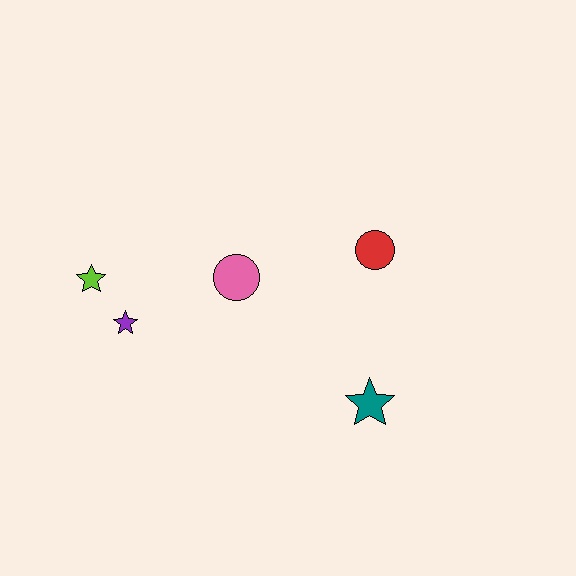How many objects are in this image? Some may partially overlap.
There are 5 objects.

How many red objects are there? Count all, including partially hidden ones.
There is 1 red object.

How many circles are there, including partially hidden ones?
There are 2 circles.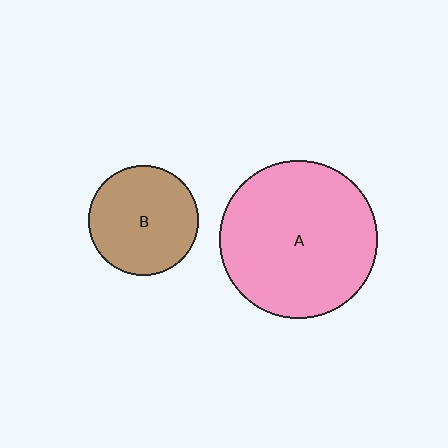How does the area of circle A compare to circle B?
Approximately 2.1 times.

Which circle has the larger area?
Circle A (pink).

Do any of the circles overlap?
No, none of the circles overlap.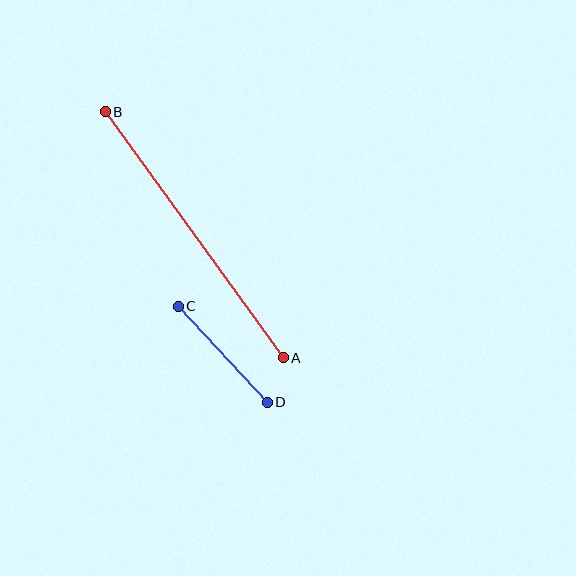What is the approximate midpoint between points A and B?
The midpoint is at approximately (194, 235) pixels.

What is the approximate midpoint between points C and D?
The midpoint is at approximately (223, 354) pixels.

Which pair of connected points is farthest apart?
Points A and B are farthest apart.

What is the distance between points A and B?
The distance is approximately 304 pixels.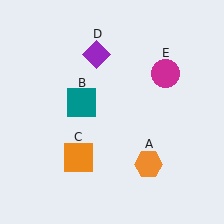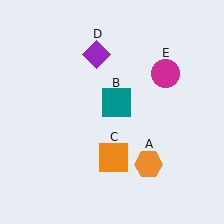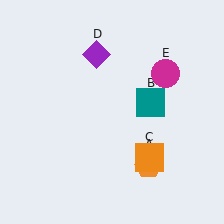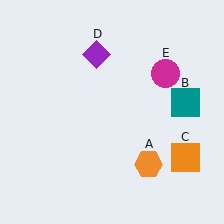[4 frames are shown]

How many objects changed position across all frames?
2 objects changed position: teal square (object B), orange square (object C).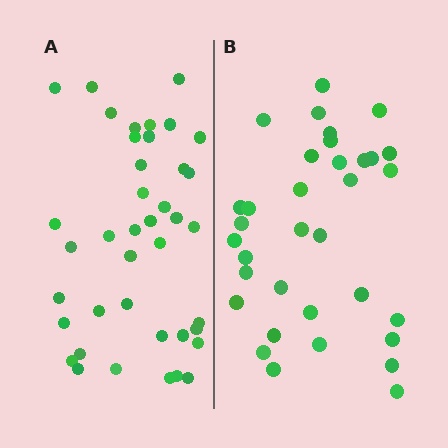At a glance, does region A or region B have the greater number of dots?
Region A (the left region) has more dots.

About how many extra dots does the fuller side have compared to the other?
Region A has about 6 more dots than region B.